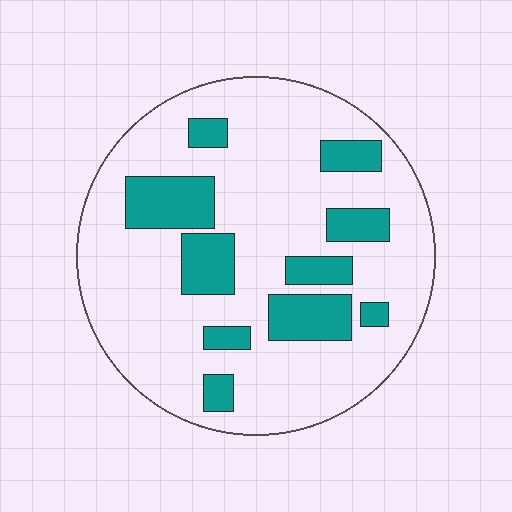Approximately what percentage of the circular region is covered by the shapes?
Approximately 20%.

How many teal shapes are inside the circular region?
10.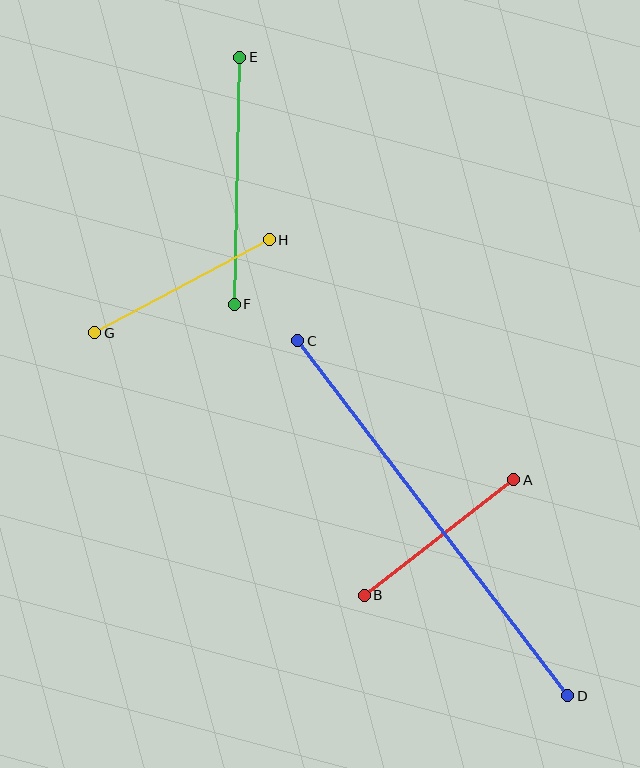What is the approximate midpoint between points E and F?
The midpoint is at approximately (237, 181) pixels.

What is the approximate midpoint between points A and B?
The midpoint is at approximately (439, 537) pixels.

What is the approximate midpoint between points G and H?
The midpoint is at approximately (182, 286) pixels.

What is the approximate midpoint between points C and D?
The midpoint is at approximately (433, 518) pixels.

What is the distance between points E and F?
The distance is approximately 247 pixels.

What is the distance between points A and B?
The distance is approximately 189 pixels.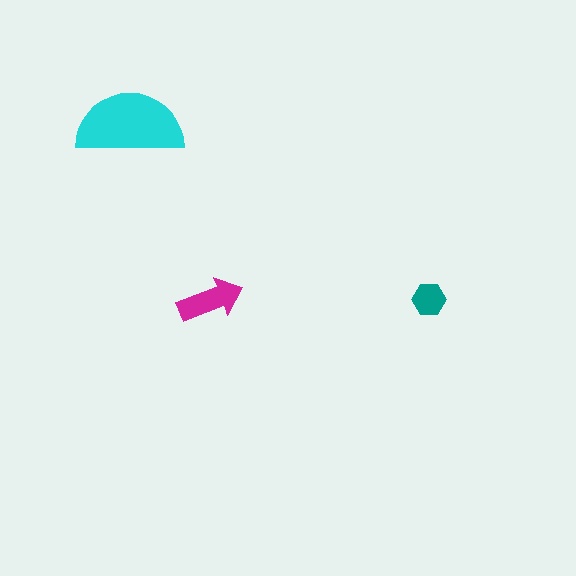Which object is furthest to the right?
The teal hexagon is rightmost.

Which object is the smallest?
The teal hexagon.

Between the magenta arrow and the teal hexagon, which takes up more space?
The magenta arrow.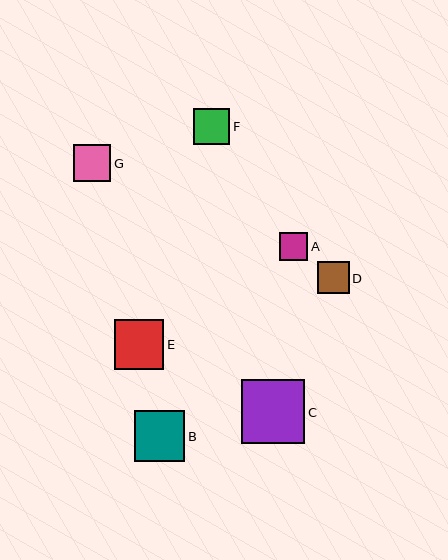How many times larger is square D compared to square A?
Square D is approximately 1.1 times the size of square A.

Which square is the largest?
Square C is the largest with a size of approximately 64 pixels.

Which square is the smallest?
Square A is the smallest with a size of approximately 28 pixels.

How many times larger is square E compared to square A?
Square E is approximately 1.8 times the size of square A.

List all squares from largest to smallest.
From largest to smallest: C, B, E, G, F, D, A.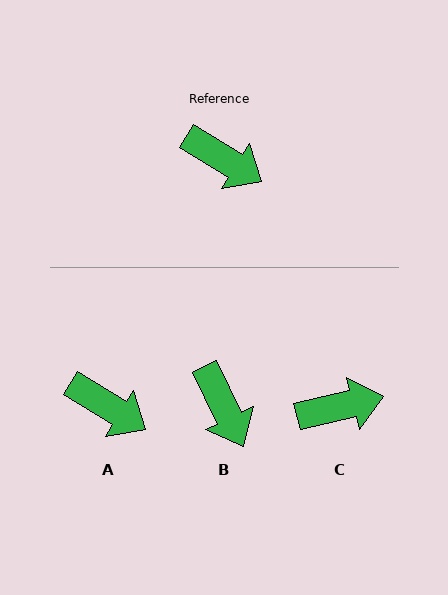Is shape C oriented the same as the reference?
No, it is off by about 45 degrees.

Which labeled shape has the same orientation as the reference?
A.